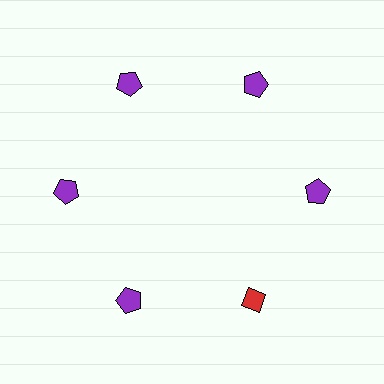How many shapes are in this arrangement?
There are 6 shapes arranged in a ring pattern.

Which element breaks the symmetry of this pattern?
The red diamond at roughly the 5 o'clock position breaks the symmetry. All other shapes are purple pentagons.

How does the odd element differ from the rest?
It differs in both color (red instead of purple) and shape (diamond instead of pentagon).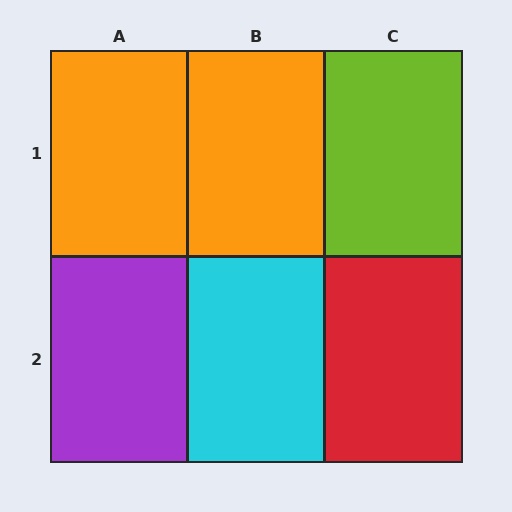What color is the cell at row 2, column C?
Red.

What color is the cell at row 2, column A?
Purple.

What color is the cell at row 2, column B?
Cyan.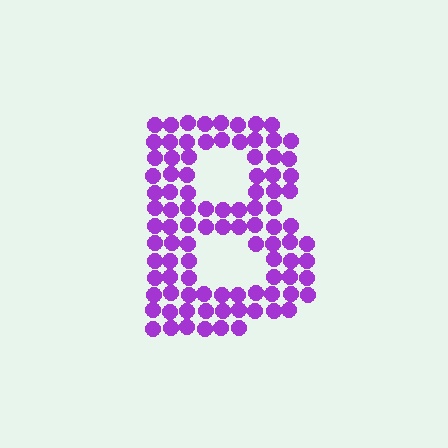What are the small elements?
The small elements are circles.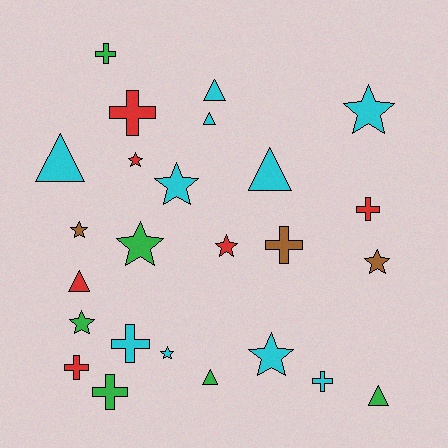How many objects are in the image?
There are 25 objects.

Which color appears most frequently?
Cyan, with 10 objects.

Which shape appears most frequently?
Star, with 10 objects.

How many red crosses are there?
There are 3 red crosses.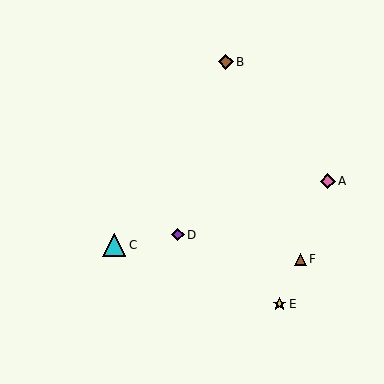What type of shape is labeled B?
Shape B is a brown diamond.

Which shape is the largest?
The cyan triangle (labeled C) is the largest.